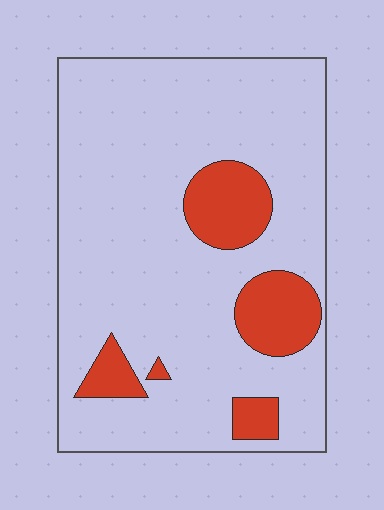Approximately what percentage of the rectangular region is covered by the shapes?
Approximately 15%.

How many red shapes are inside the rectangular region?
5.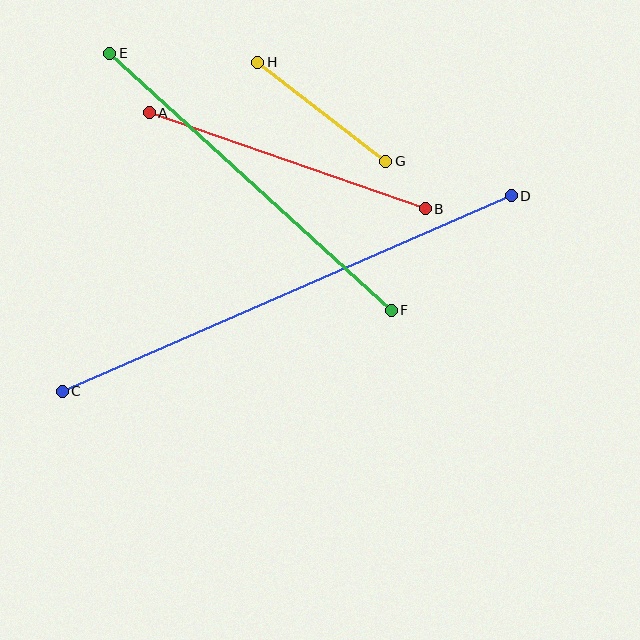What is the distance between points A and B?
The distance is approximately 292 pixels.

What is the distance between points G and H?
The distance is approximately 162 pixels.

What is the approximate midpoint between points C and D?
The midpoint is at approximately (287, 293) pixels.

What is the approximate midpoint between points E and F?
The midpoint is at approximately (251, 182) pixels.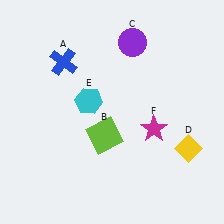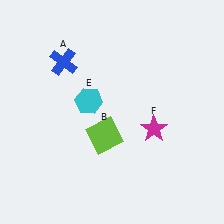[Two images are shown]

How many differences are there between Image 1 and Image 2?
There are 2 differences between the two images.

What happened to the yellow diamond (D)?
The yellow diamond (D) was removed in Image 2. It was in the bottom-right area of Image 1.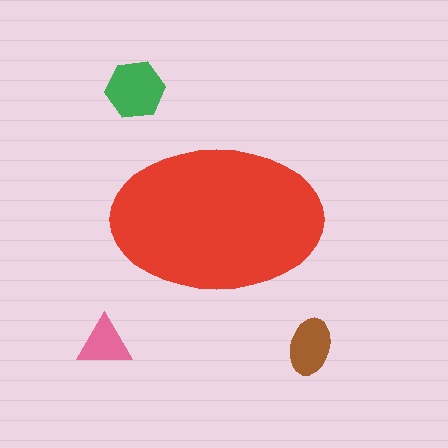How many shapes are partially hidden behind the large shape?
0 shapes are partially hidden.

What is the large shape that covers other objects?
A red ellipse.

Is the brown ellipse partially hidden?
No, the brown ellipse is fully visible.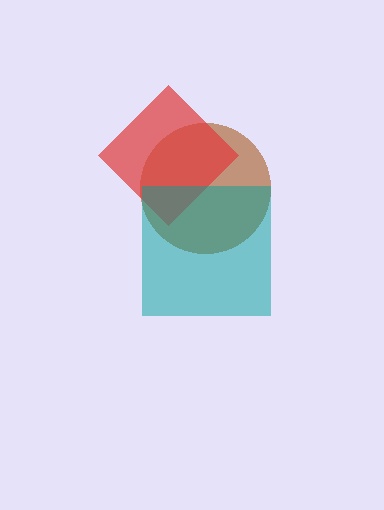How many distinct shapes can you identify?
There are 3 distinct shapes: a brown circle, a red diamond, a teal square.